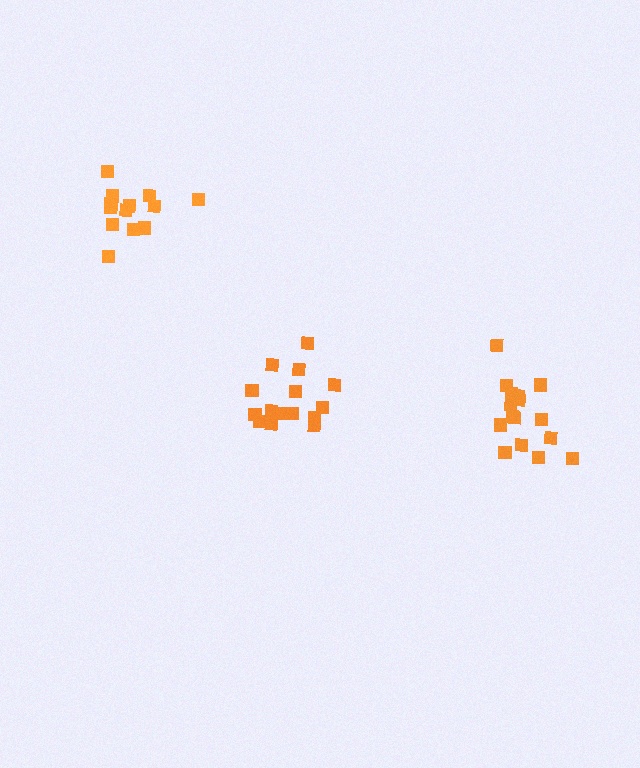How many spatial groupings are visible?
There are 3 spatial groupings.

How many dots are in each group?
Group 1: 16 dots, Group 2: 13 dots, Group 3: 16 dots (45 total).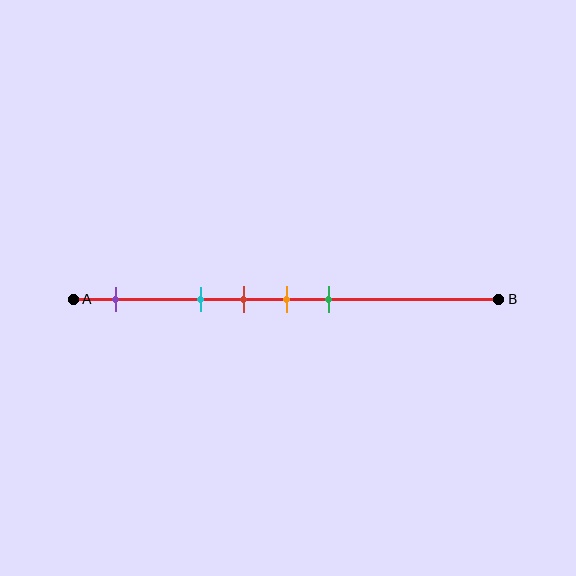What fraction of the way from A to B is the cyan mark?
The cyan mark is approximately 30% (0.3) of the way from A to B.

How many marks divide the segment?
There are 5 marks dividing the segment.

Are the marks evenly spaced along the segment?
No, the marks are not evenly spaced.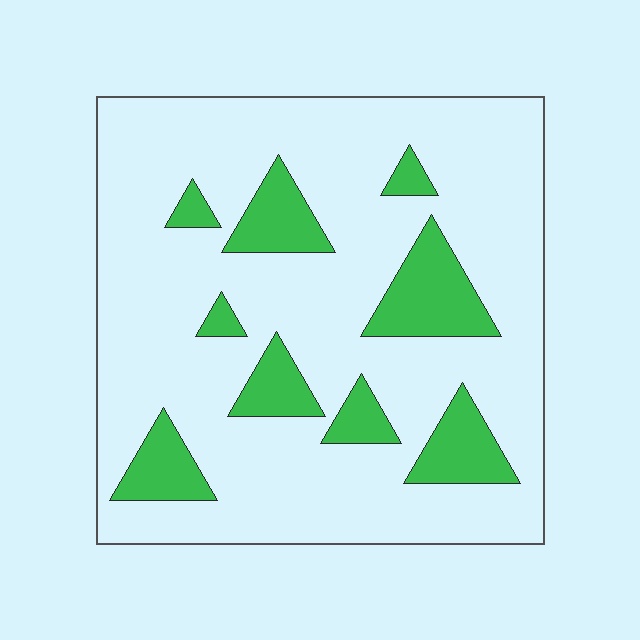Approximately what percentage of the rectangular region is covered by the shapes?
Approximately 20%.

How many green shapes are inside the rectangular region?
9.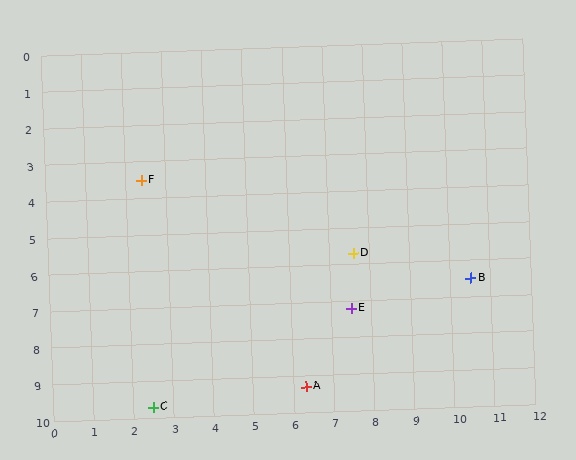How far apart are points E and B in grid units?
Points E and B are about 3.1 grid units apart.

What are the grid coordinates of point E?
Point E is at approximately (7.5, 7.2).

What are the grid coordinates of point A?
Point A is at approximately (6.3, 9.3).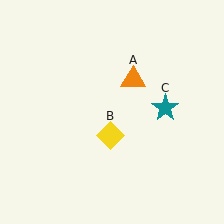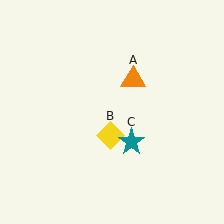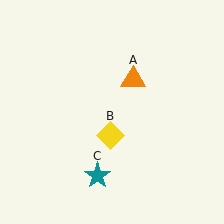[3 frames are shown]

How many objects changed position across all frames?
1 object changed position: teal star (object C).